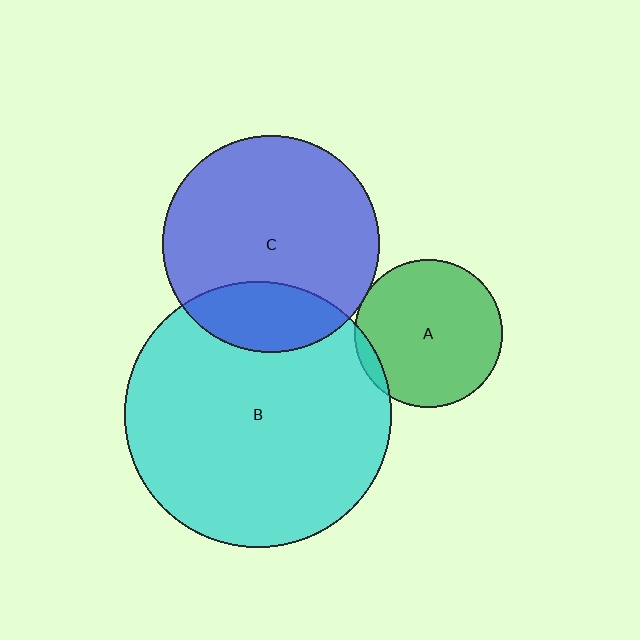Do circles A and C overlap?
Yes.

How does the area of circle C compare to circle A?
Approximately 2.2 times.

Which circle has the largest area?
Circle B (cyan).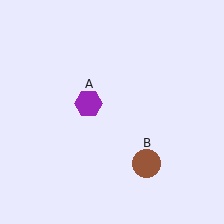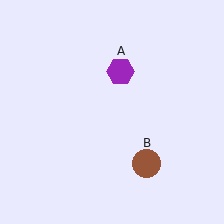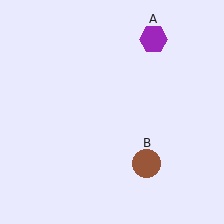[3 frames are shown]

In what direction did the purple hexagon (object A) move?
The purple hexagon (object A) moved up and to the right.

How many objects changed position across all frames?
1 object changed position: purple hexagon (object A).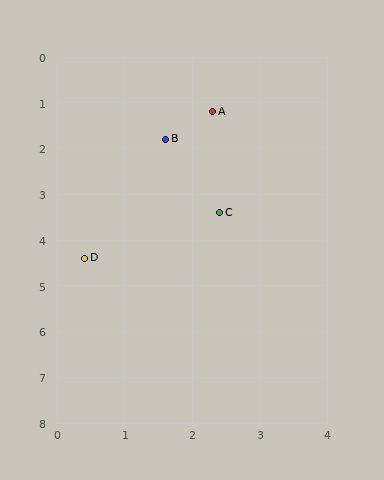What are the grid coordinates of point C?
Point C is at approximately (2.4, 3.4).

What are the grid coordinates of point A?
Point A is at approximately (2.3, 1.2).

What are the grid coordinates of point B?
Point B is at approximately (1.6, 1.8).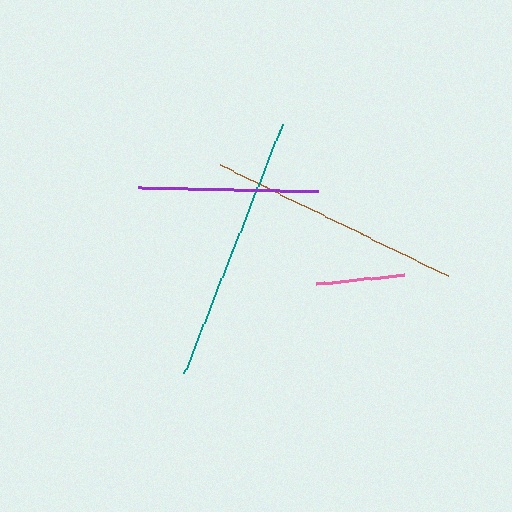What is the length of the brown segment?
The brown segment is approximately 254 pixels long.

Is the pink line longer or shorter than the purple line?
The purple line is longer than the pink line.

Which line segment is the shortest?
The pink line is the shortest at approximately 88 pixels.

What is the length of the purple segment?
The purple segment is approximately 180 pixels long.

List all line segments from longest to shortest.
From longest to shortest: teal, brown, purple, pink.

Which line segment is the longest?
The teal line is the longest at approximately 269 pixels.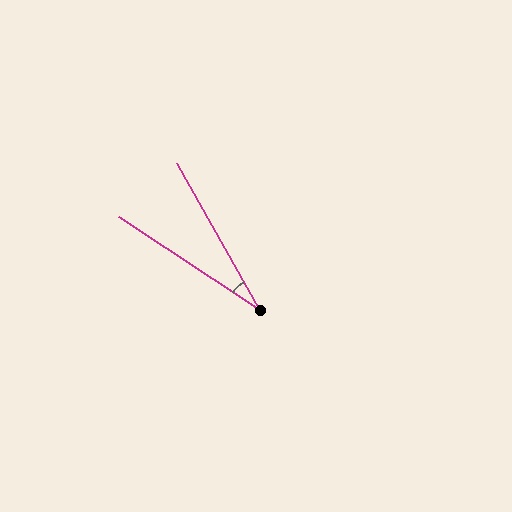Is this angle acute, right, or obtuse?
It is acute.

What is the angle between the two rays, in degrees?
Approximately 27 degrees.